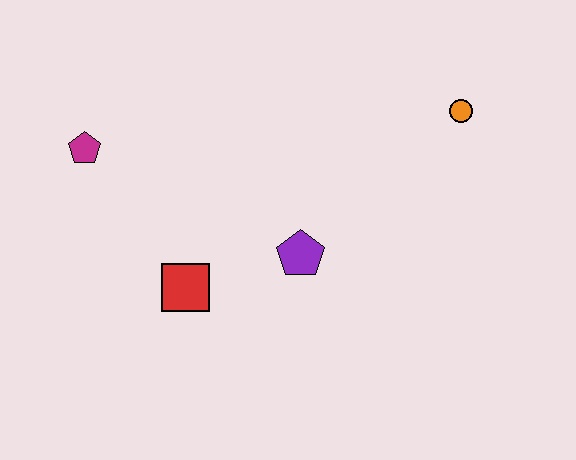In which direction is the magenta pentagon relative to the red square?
The magenta pentagon is above the red square.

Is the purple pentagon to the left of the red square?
No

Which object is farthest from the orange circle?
The magenta pentagon is farthest from the orange circle.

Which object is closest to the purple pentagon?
The red square is closest to the purple pentagon.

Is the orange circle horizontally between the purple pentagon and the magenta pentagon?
No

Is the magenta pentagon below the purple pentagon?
No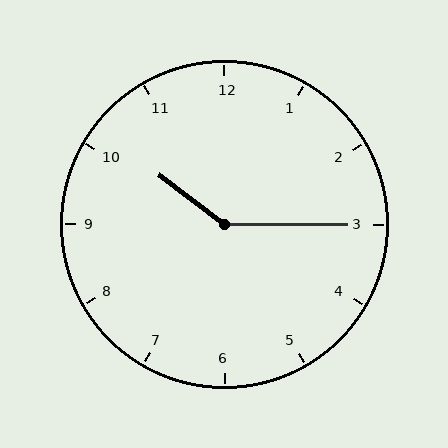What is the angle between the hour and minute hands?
Approximately 142 degrees.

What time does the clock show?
10:15.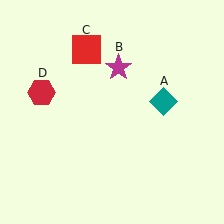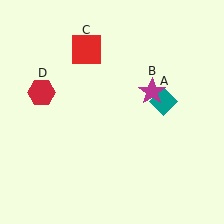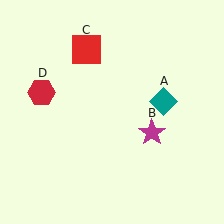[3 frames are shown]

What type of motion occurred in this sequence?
The magenta star (object B) rotated clockwise around the center of the scene.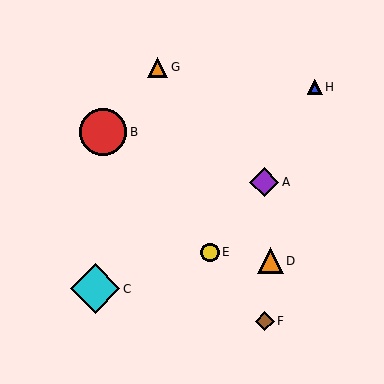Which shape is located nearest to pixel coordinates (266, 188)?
The purple diamond (labeled A) at (264, 182) is nearest to that location.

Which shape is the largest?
The cyan diamond (labeled C) is the largest.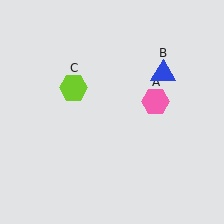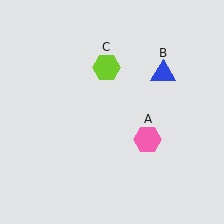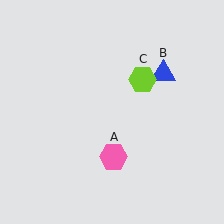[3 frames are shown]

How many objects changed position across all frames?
2 objects changed position: pink hexagon (object A), lime hexagon (object C).